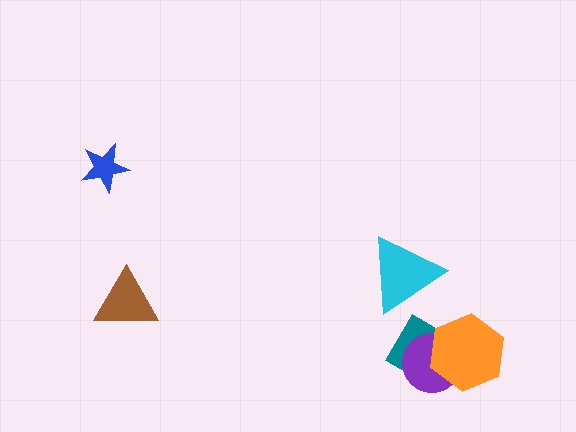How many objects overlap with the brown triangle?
0 objects overlap with the brown triangle.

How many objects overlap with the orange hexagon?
2 objects overlap with the orange hexagon.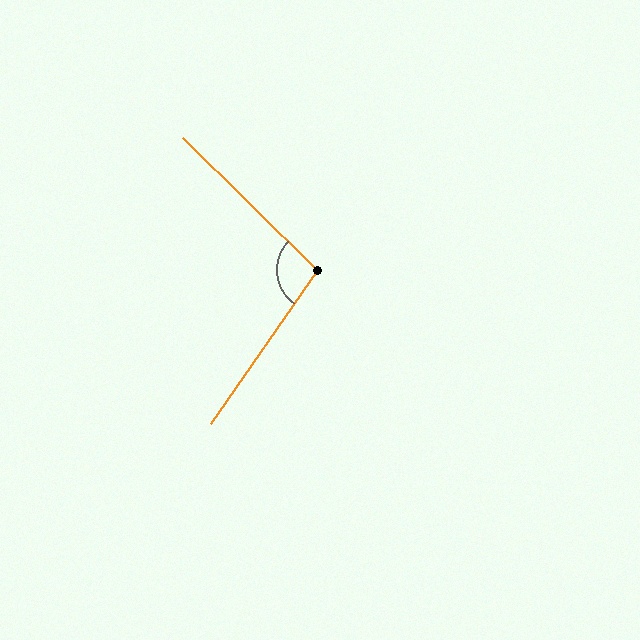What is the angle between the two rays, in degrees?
Approximately 100 degrees.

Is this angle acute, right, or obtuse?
It is obtuse.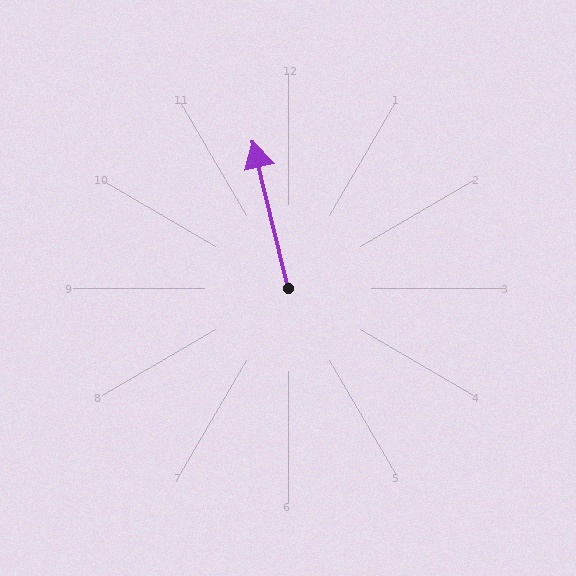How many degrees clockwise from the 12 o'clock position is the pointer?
Approximately 347 degrees.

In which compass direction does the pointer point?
North.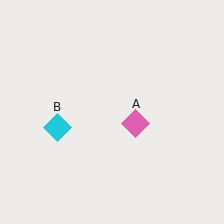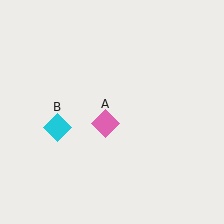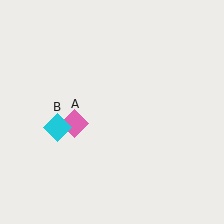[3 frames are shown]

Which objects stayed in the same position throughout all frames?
Cyan diamond (object B) remained stationary.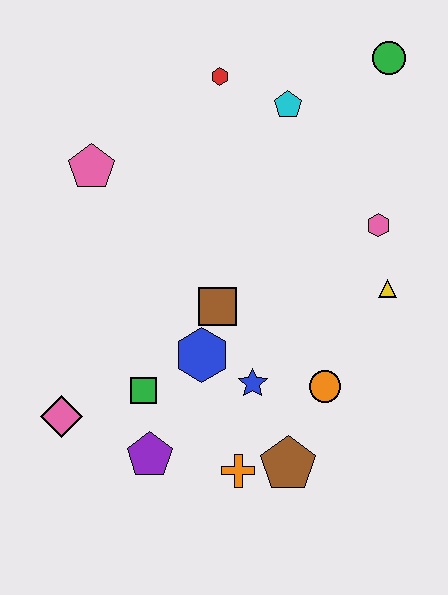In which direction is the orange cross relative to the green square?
The orange cross is to the right of the green square.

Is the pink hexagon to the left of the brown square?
No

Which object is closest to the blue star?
The blue hexagon is closest to the blue star.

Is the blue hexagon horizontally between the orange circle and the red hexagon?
No